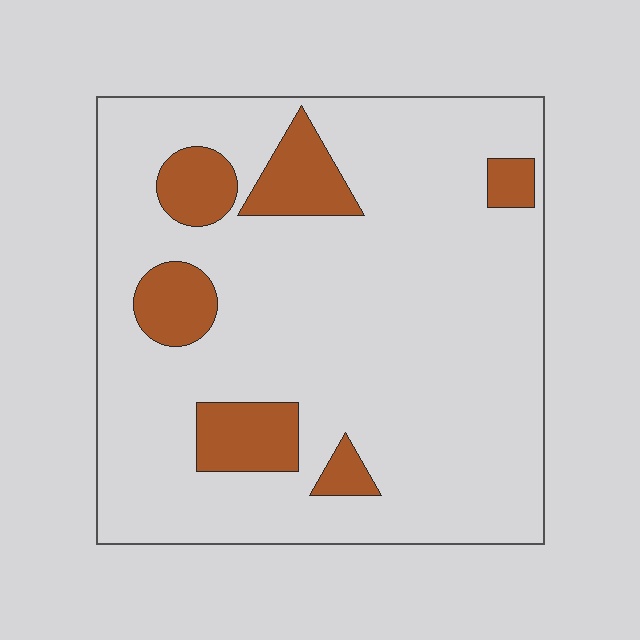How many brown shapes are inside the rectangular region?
6.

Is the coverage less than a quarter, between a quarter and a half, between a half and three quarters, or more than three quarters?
Less than a quarter.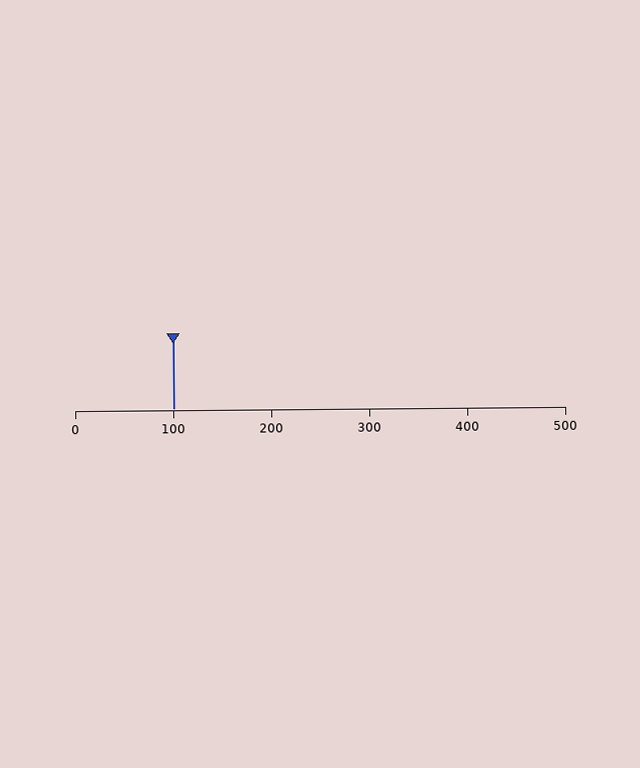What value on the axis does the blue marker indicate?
The marker indicates approximately 100.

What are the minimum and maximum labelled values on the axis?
The axis runs from 0 to 500.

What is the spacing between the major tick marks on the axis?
The major ticks are spaced 100 apart.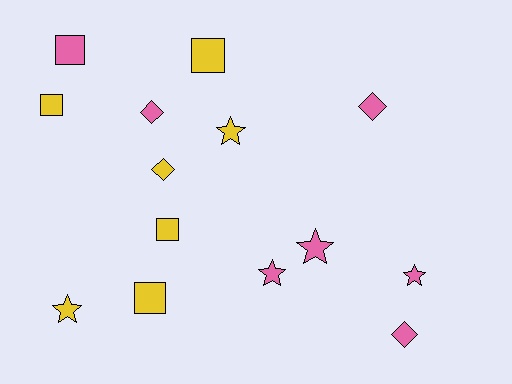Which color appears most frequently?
Yellow, with 7 objects.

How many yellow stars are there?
There are 2 yellow stars.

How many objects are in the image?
There are 14 objects.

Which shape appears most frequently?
Square, with 5 objects.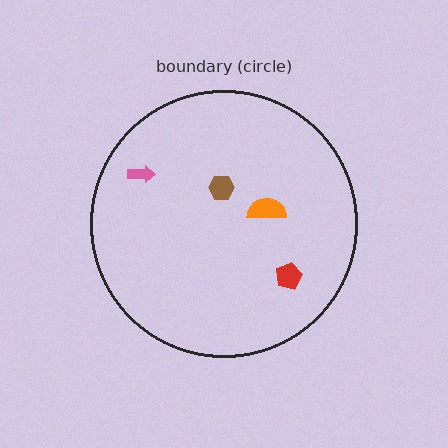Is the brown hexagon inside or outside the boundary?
Inside.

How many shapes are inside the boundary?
4 inside, 0 outside.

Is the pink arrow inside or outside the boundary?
Inside.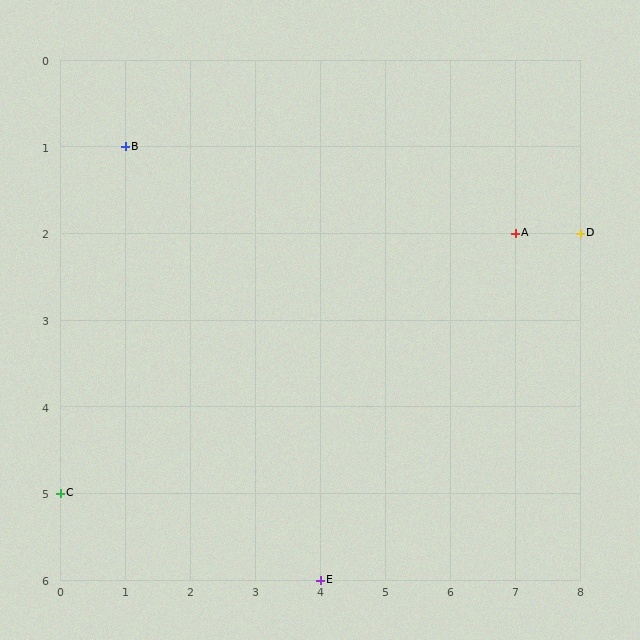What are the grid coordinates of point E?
Point E is at grid coordinates (4, 6).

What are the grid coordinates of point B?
Point B is at grid coordinates (1, 1).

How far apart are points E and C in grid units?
Points E and C are 4 columns and 1 row apart (about 4.1 grid units diagonally).